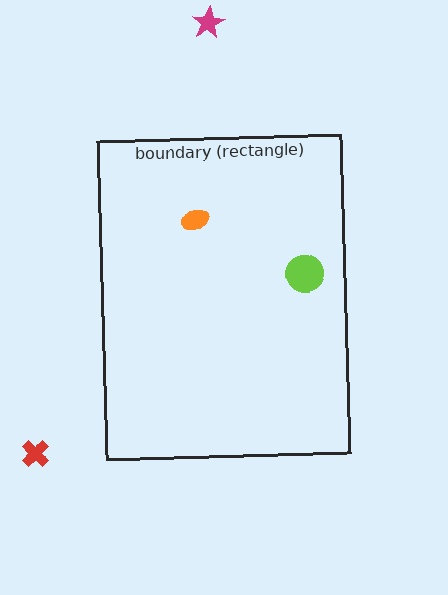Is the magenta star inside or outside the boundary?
Outside.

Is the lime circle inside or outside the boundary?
Inside.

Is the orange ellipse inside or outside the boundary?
Inside.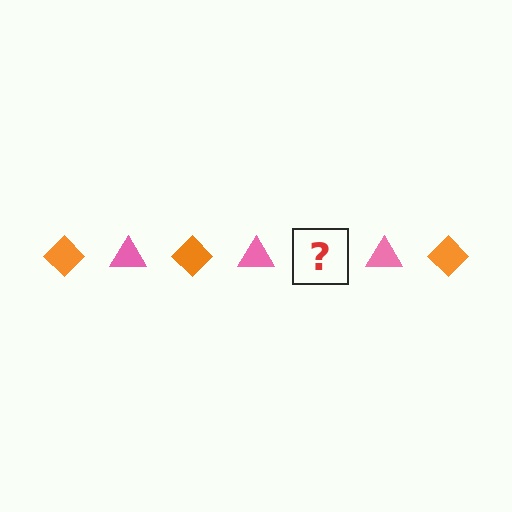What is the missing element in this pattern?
The missing element is an orange diamond.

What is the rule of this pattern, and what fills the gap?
The rule is that the pattern alternates between orange diamond and pink triangle. The gap should be filled with an orange diamond.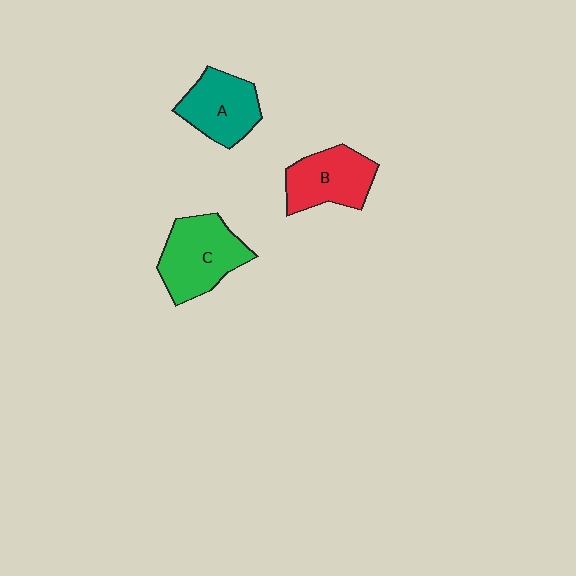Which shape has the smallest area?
Shape A (teal).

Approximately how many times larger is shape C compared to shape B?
Approximately 1.2 times.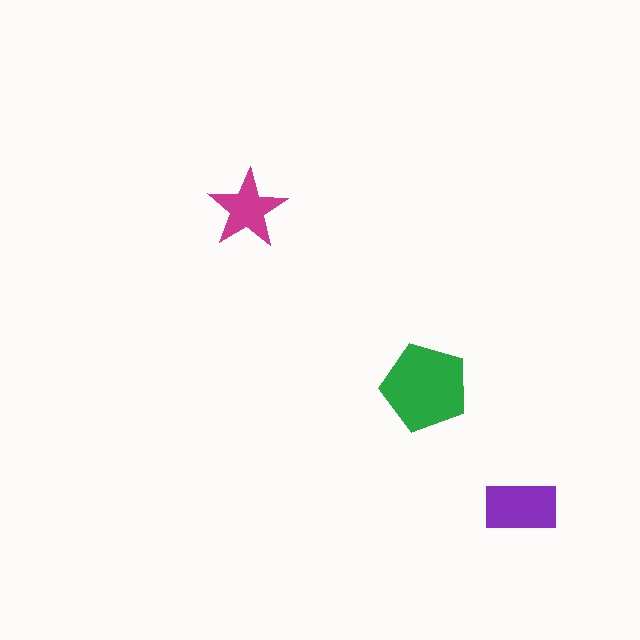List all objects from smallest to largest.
The magenta star, the purple rectangle, the green pentagon.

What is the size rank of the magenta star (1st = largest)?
3rd.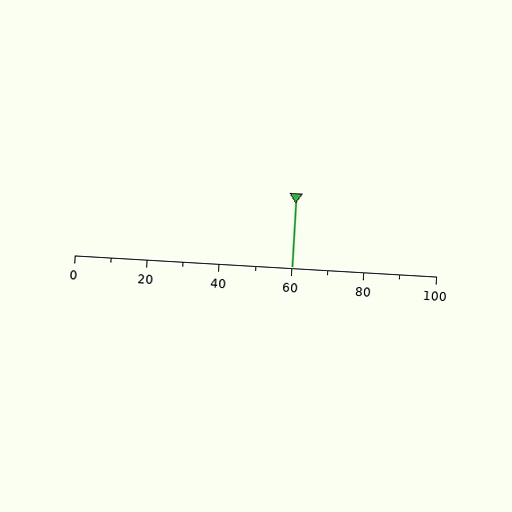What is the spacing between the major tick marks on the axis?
The major ticks are spaced 20 apart.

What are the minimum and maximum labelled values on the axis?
The axis runs from 0 to 100.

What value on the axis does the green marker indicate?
The marker indicates approximately 60.